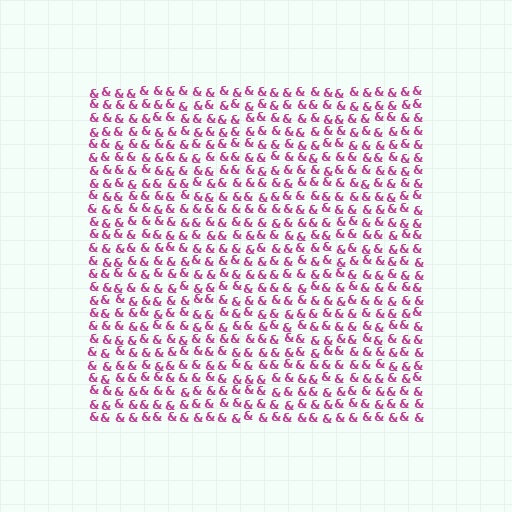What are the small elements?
The small elements are ampersands.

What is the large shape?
The large shape is a square.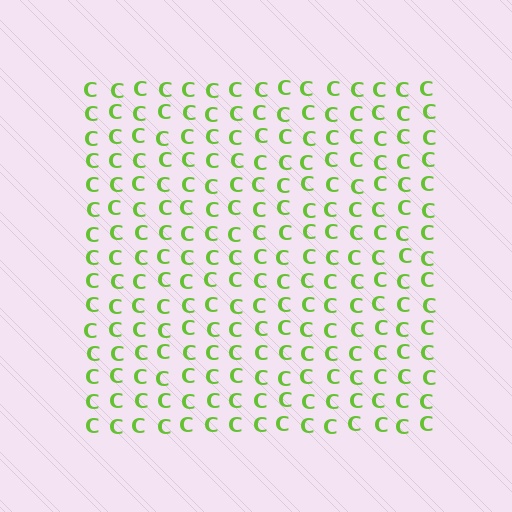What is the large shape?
The large shape is a square.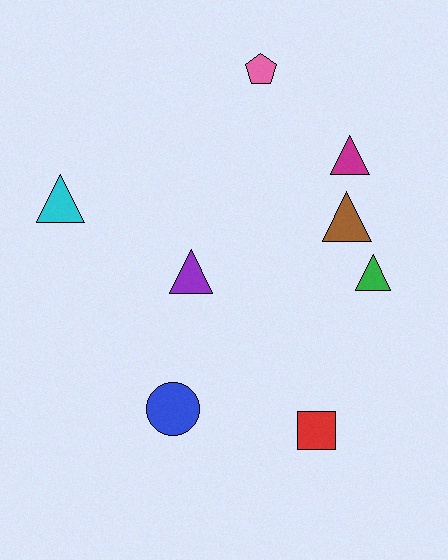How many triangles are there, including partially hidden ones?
There are 5 triangles.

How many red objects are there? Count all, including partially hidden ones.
There is 1 red object.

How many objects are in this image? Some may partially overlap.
There are 8 objects.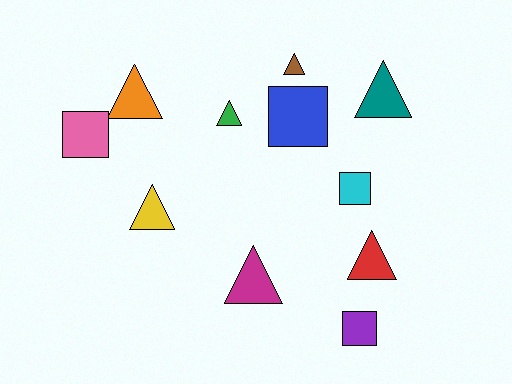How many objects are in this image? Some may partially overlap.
There are 11 objects.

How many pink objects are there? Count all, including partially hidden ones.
There is 1 pink object.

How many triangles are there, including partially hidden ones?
There are 7 triangles.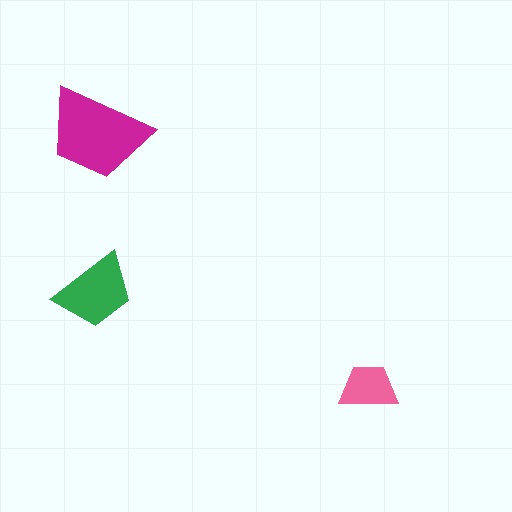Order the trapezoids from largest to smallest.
the magenta one, the green one, the pink one.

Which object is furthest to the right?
The pink trapezoid is rightmost.